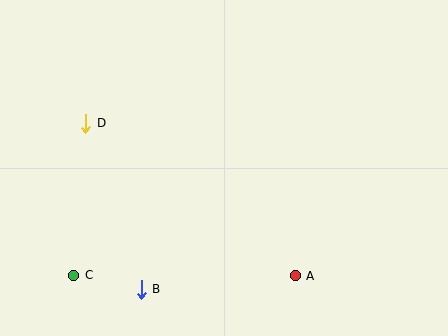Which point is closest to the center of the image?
Point A at (295, 276) is closest to the center.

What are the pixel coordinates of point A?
Point A is at (295, 276).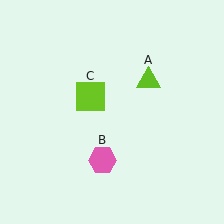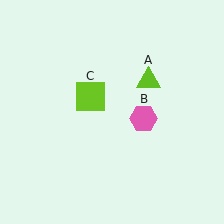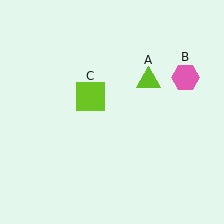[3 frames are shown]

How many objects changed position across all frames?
1 object changed position: pink hexagon (object B).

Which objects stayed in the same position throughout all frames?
Lime triangle (object A) and lime square (object C) remained stationary.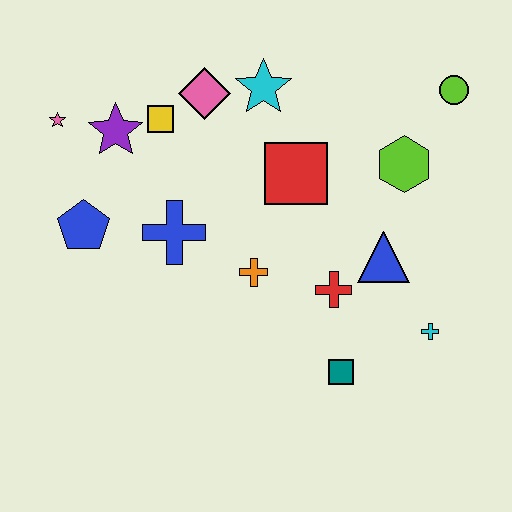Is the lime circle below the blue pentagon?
No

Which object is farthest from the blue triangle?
The pink star is farthest from the blue triangle.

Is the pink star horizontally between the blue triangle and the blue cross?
No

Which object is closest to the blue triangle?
The red cross is closest to the blue triangle.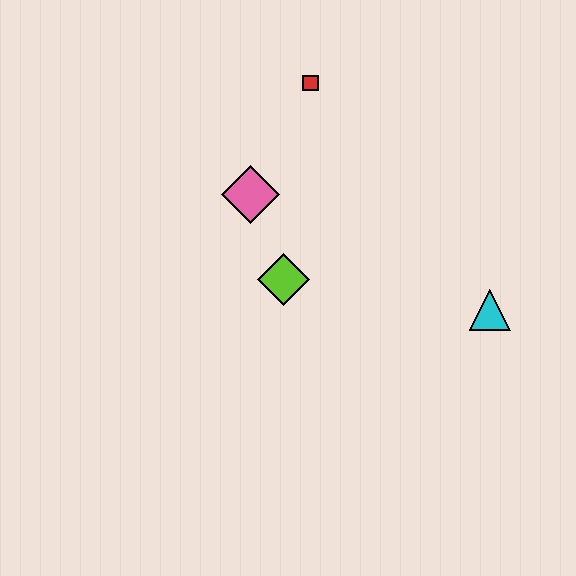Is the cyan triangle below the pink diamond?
Yes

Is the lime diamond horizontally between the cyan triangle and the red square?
No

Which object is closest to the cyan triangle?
The lime diamond is closest to the cyan triangle.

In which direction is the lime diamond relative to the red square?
The lime diamond is below the red square.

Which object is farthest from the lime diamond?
The cyan triangle is farthest from the lime diamond.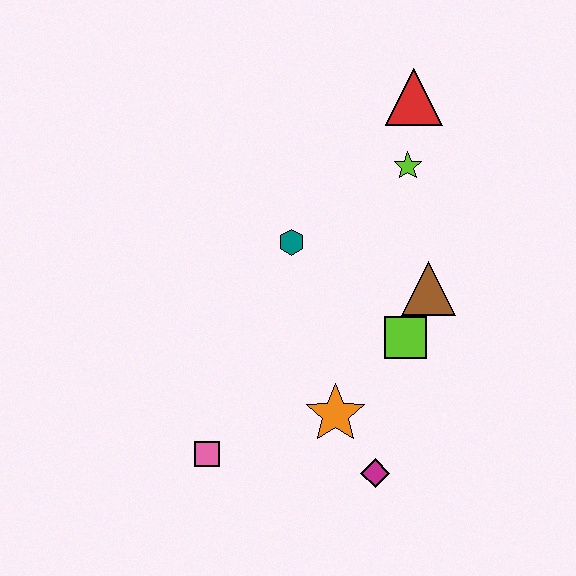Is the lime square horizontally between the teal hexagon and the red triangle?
Yes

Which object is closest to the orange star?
The magenta diamond is closest to the orange star.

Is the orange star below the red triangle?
Yes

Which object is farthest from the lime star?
The pink square is farthest from the lime star.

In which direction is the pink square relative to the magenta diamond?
The pink square is to the left of the magenta diamond.